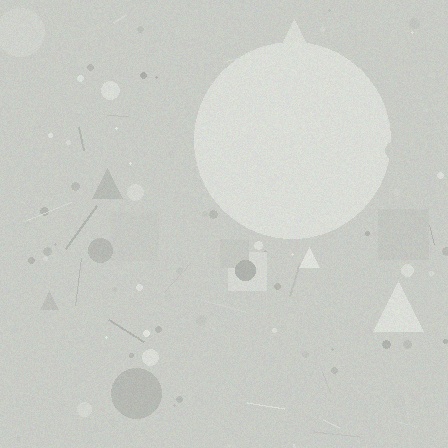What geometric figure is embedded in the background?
A circle is embedded in the background.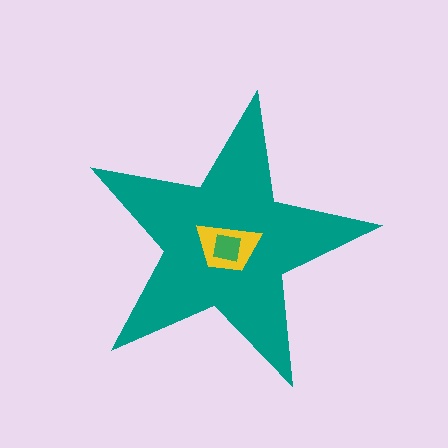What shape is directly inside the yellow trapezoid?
The green square.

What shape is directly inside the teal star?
The yellow trapezoid.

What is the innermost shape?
The green square.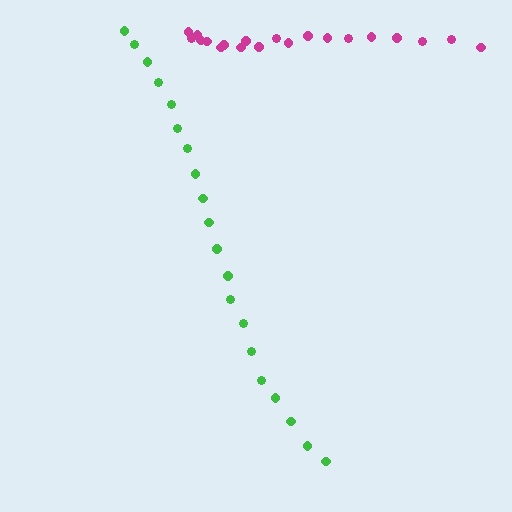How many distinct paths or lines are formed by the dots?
There are 2 distinct paths.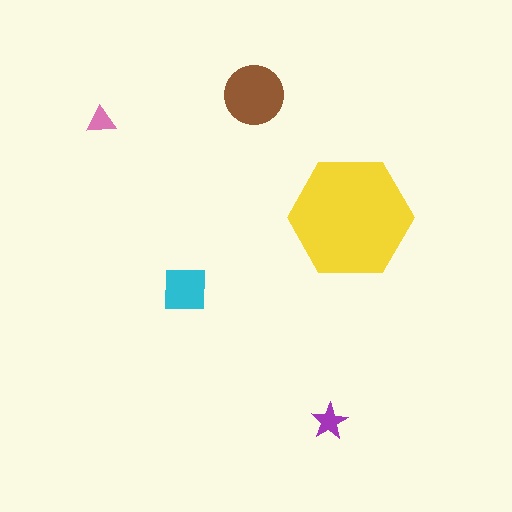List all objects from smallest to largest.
The pink triangle, the purple star, the cyan square, the brown circle, the yellow hexagon.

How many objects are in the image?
There are 5 objects in the image.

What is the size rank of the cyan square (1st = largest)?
3rd.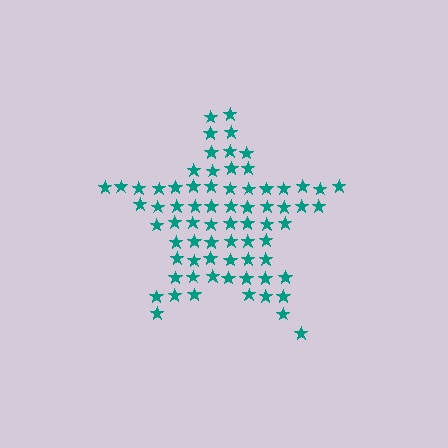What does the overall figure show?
The overall figure shows a star.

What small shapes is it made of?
It is made of small stars.